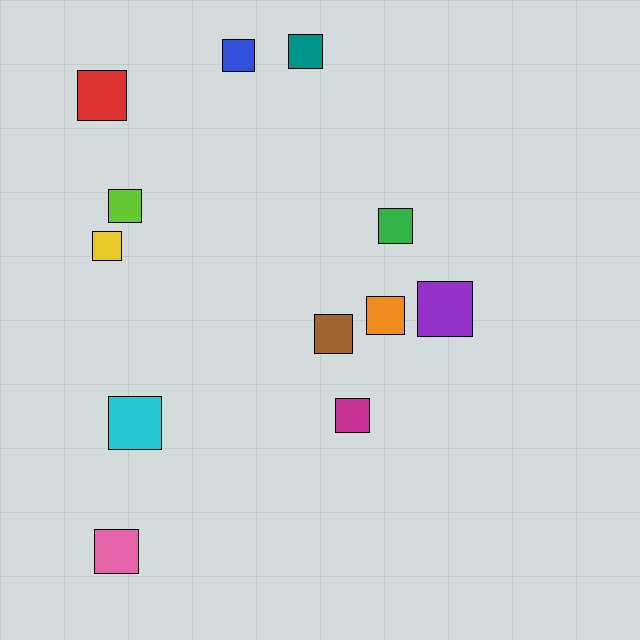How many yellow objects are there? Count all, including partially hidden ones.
There is 1 yellow object.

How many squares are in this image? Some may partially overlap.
There are 12 squares.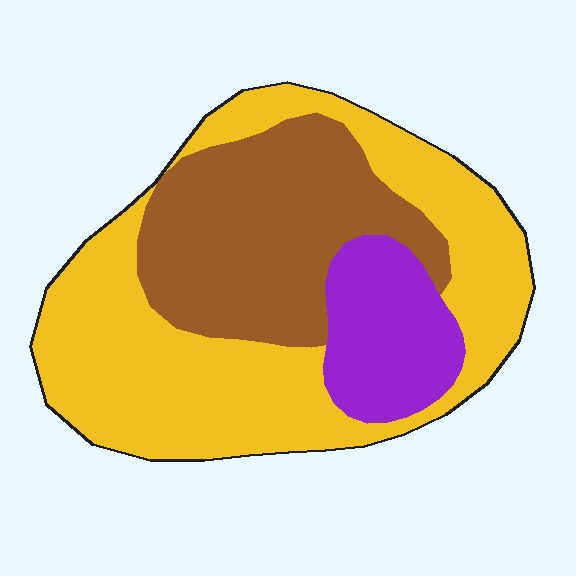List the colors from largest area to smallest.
From largest to smallest: yellow, brown, purple.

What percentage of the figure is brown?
Brown covers roughly 35% of the figure.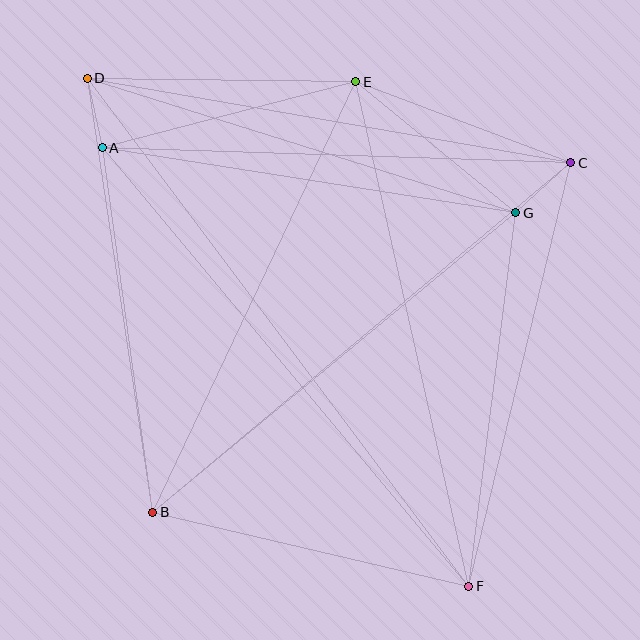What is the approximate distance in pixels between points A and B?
The distance between A and B is approximately 368 pixels.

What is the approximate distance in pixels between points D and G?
The distance between D and G is approximately 449 pixels.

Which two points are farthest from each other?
Points D and F are farthest from each other.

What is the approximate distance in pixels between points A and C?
The distance between A and C is approximately 469 pixels.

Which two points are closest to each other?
Points A and D are closest to each other.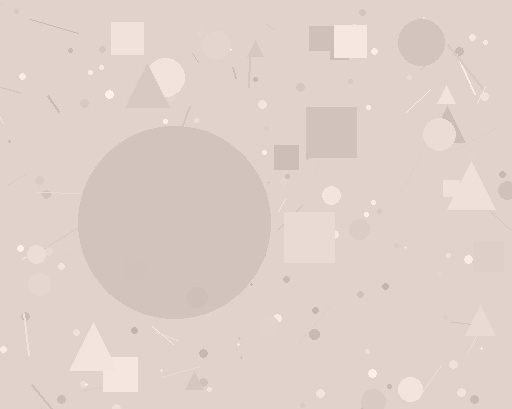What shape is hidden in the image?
A circle is hidden in the image.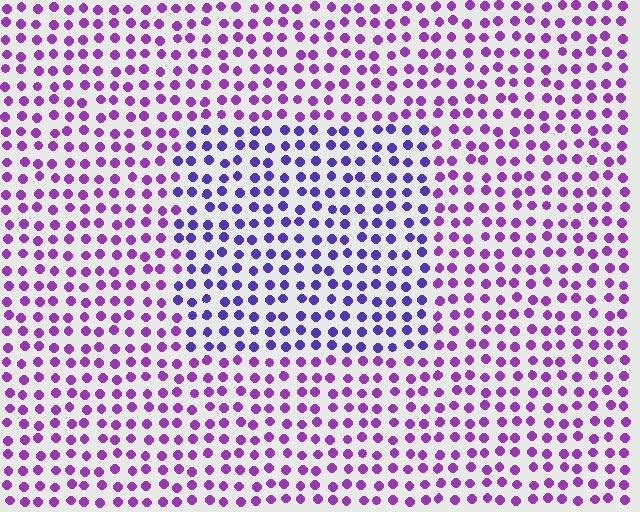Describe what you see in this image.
The image is filled with small purple elements in a uniform arrangement. A rectangle-shaped region is visible where the elements are tinted to a slightly different hue, forming a subtle color boundary.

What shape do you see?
I see a rectangle.